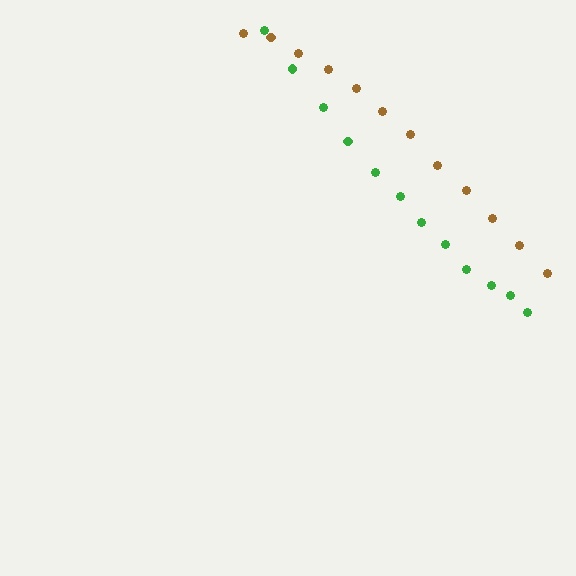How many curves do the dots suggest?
There are 2 distinct paths.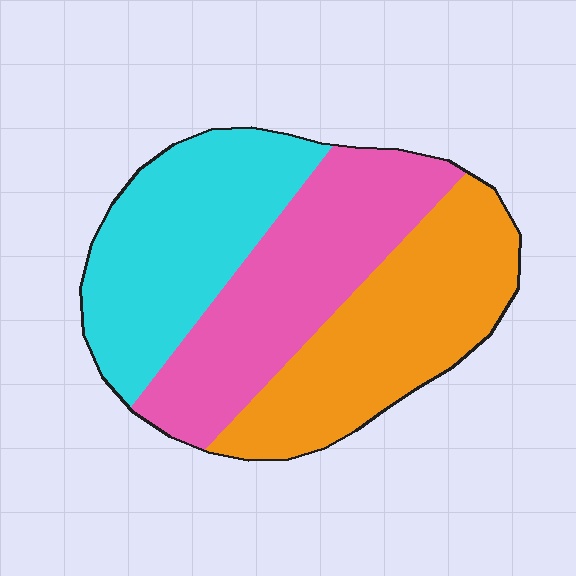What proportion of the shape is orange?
Orange covers roughly 35% of the shape.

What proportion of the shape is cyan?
Cyan covers around 30% of the shape.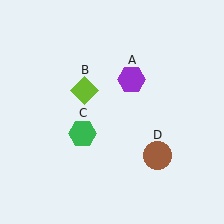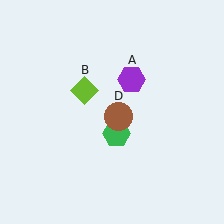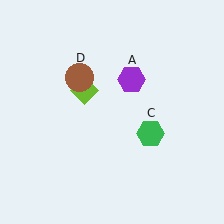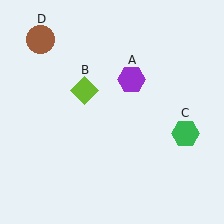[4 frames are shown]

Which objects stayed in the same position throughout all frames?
Purple hexagon (object A) and lime diamond (object B) remained stationary.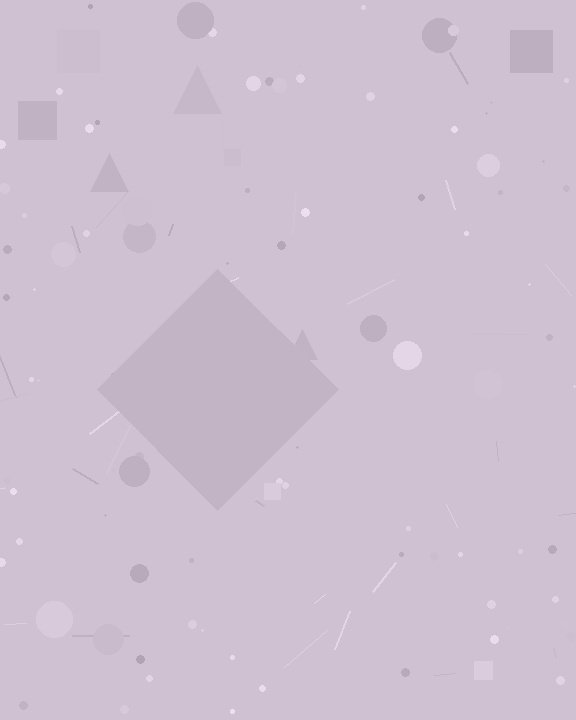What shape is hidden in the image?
A diamond is hidden in the image.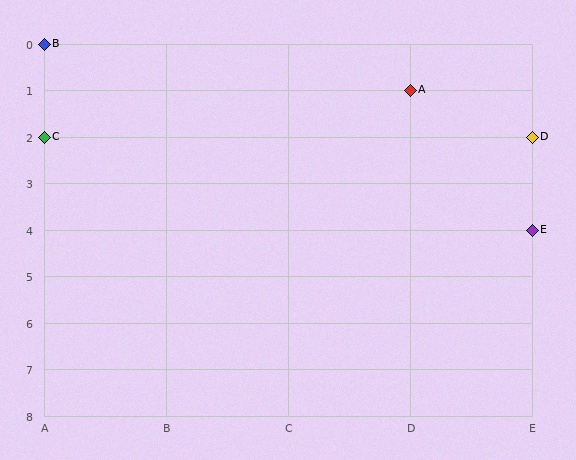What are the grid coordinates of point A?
Point A is at grid coordinates (D, 1).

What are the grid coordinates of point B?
Point B is at grid coordinates (A, 0).